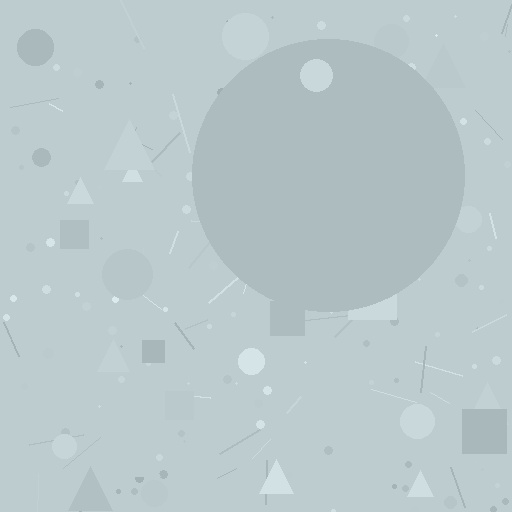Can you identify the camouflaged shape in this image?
The camouflaged shape is a circle.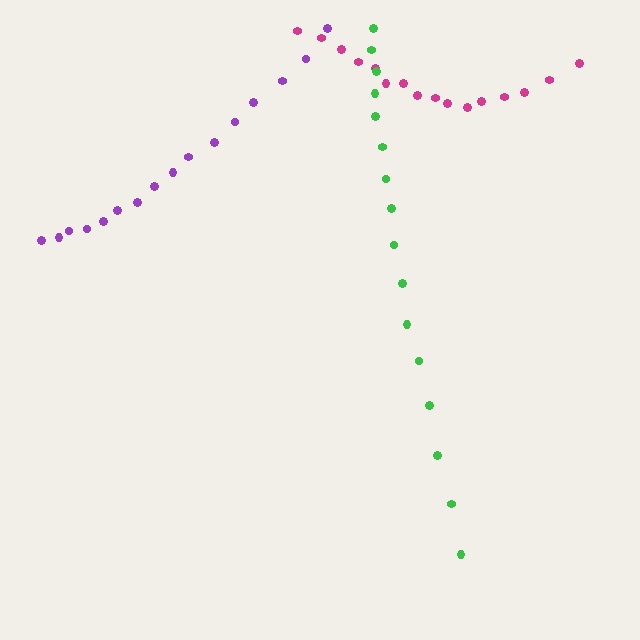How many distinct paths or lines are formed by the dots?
There are 3 distinct paths.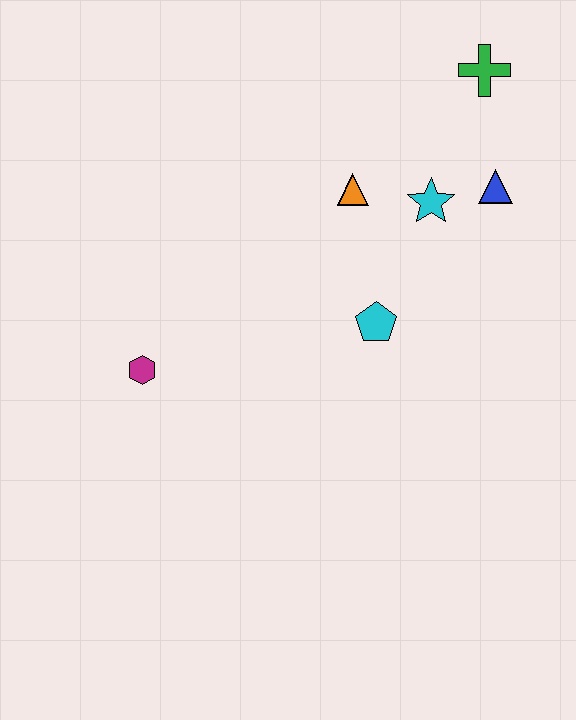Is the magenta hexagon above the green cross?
No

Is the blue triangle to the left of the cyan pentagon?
No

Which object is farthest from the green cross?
The magenta hexagon is farthest from the green cross.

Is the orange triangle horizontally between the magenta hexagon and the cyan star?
Yes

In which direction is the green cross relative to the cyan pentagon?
The green cross is above the cyan pentagon.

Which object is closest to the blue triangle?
The cyan star is closest to the blue triangle.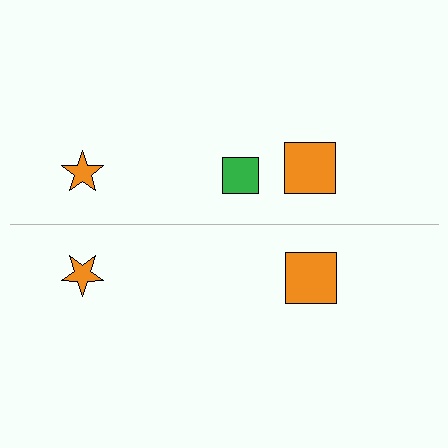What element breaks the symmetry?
A green square is missing from the bottom side.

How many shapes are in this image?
There are 5 shapes in this image.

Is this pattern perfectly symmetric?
No, the pattern is not perfectly symmetric. A green square is missing from the bottom side.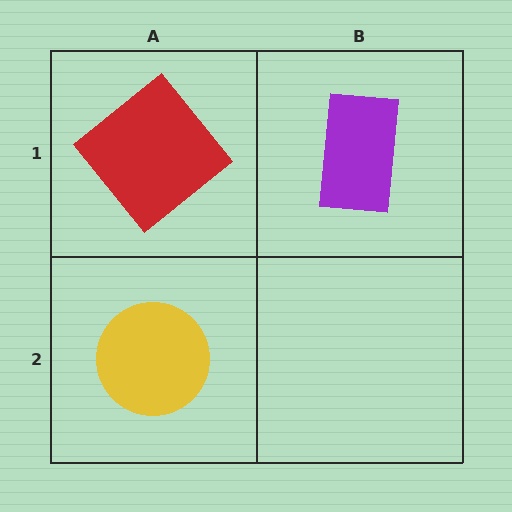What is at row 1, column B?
A purple rectangle.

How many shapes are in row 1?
2 shapes.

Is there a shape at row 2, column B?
No, that cell is empty.